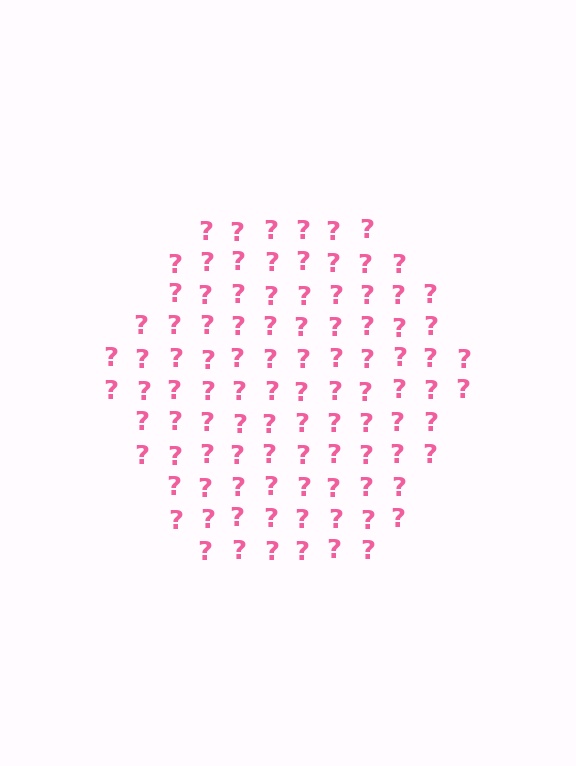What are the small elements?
The small elements are question marks.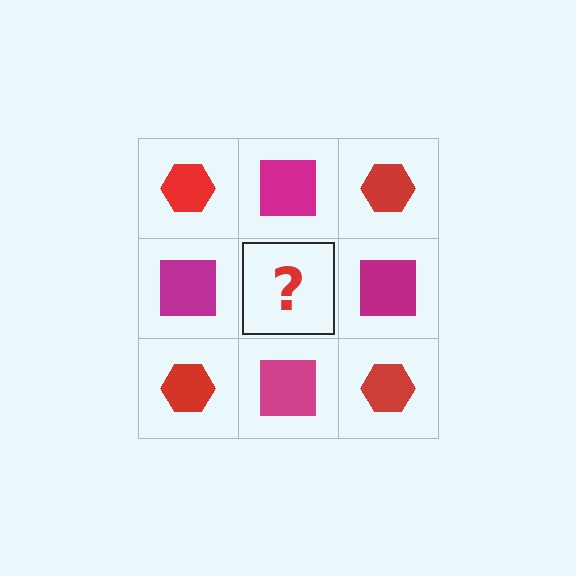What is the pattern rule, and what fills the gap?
The rule is that it alternates red hexagon and magenta square in a checkerboard pattern. The gap should be filled with a red hexagon.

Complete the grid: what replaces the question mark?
The question mark should be replaced with a red hexagon.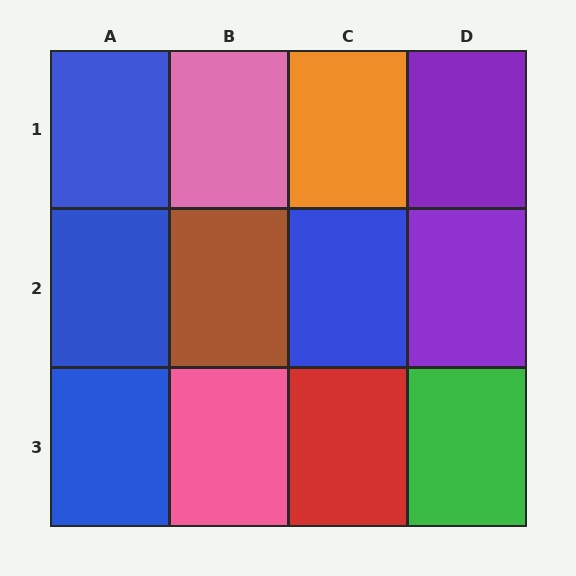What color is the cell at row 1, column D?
Purple.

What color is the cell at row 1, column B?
Pink.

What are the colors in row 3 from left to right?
Blue, pink, red, green.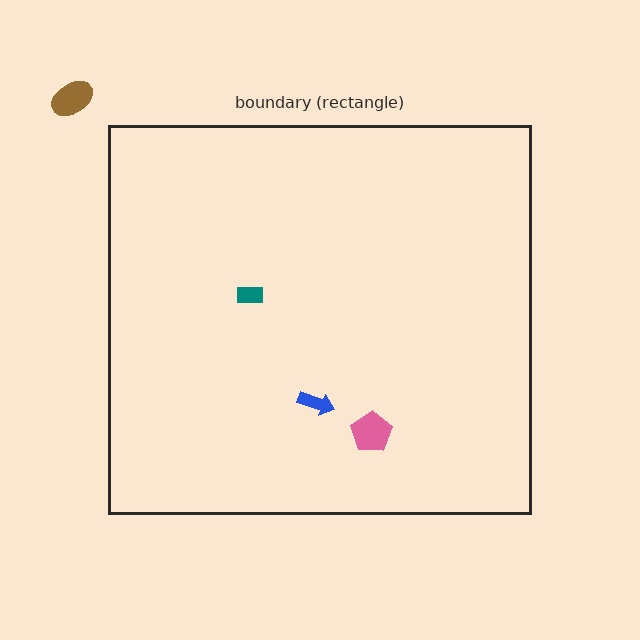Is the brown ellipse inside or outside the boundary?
Outside.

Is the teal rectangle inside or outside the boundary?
Inside.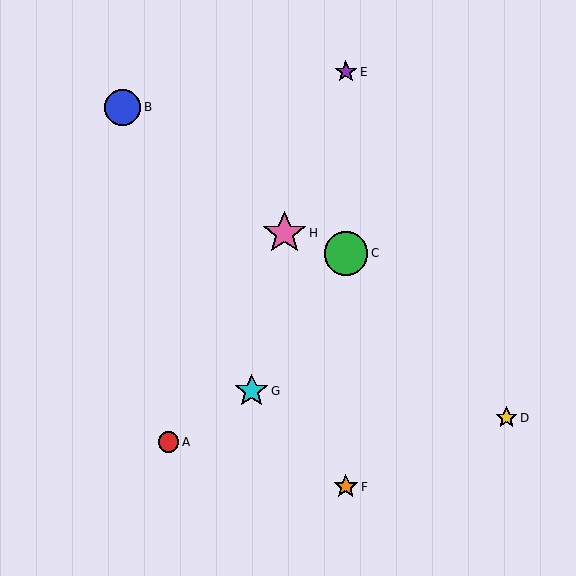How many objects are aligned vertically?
3 objects (C, E, F) are aligned vertically.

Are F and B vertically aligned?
No, F is at x≈346 and B is at x≈123.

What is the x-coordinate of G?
Object G is at x≈252.